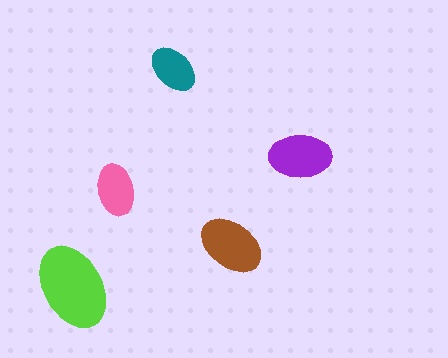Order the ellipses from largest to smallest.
the lime one, the brown one, the purple one, the pink one, the teal one.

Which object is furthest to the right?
The purple ellipse is rightmost.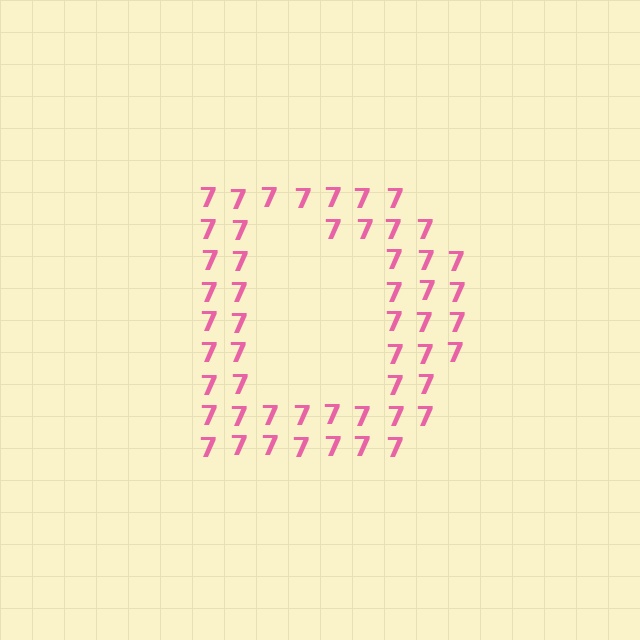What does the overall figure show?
The overall figure shows the letter D.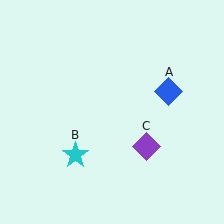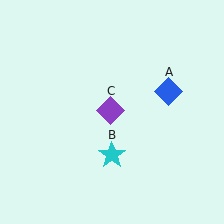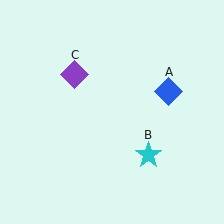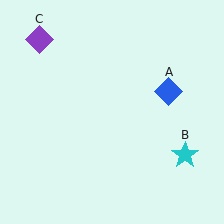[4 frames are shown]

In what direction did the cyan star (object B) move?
The cyan star (object B) moved right.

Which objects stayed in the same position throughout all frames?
Blue diamond (object A) remained stationary.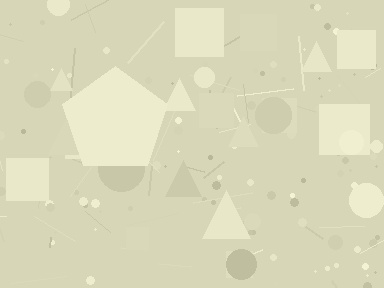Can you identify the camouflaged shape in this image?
The camouflaged shape is a pentagon.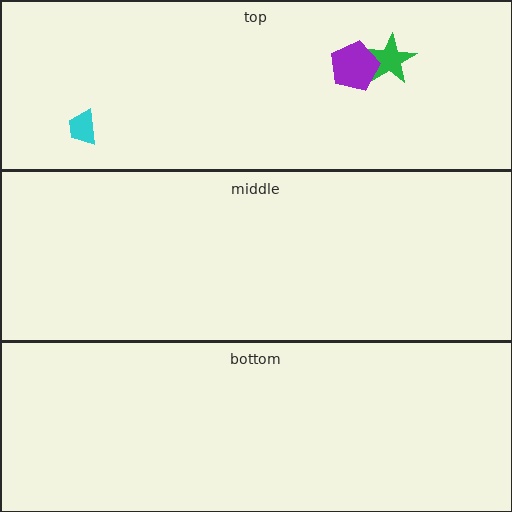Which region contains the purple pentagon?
The top region.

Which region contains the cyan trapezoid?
The top region.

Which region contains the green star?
The top region.